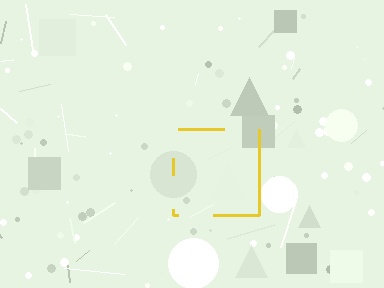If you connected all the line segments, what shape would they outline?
They would outline a square.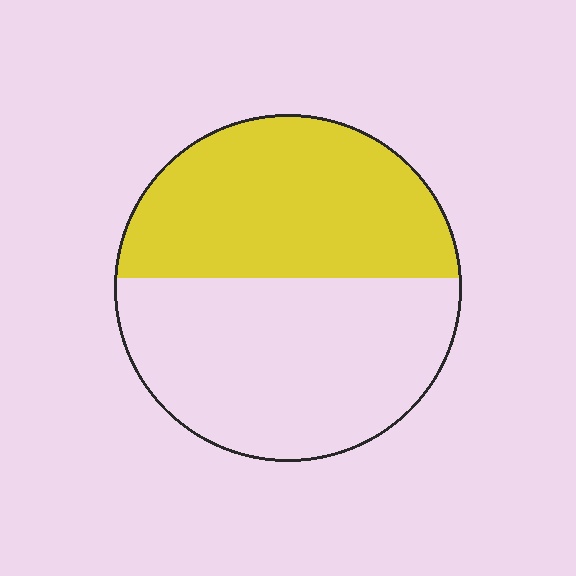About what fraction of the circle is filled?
About one half (1/2).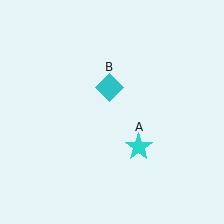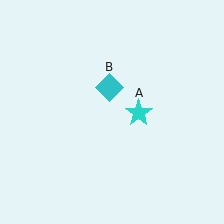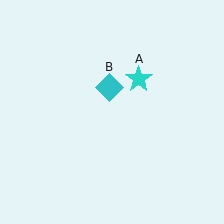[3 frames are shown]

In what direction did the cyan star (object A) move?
The cyan star (object A) moved up.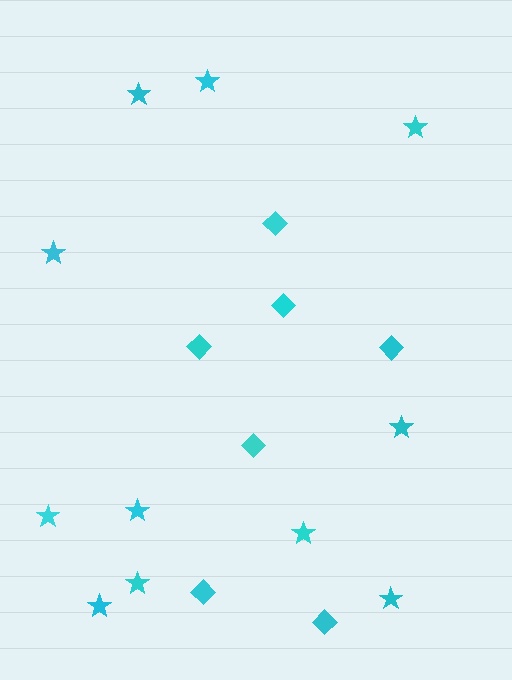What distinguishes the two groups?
There are 2 groups: one group of stars (11) and one group of diamonds (7).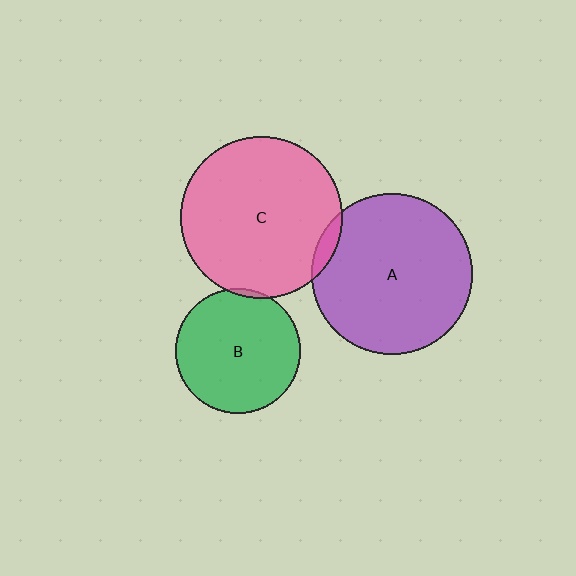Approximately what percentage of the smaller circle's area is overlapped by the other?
Approximately 5%.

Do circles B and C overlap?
Yes.